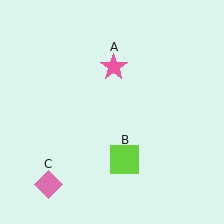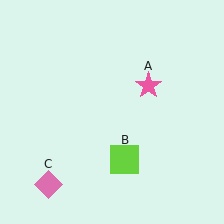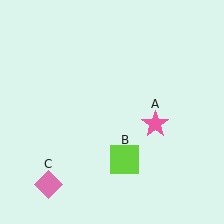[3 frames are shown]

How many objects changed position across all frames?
1 object changed position: pink star (object A).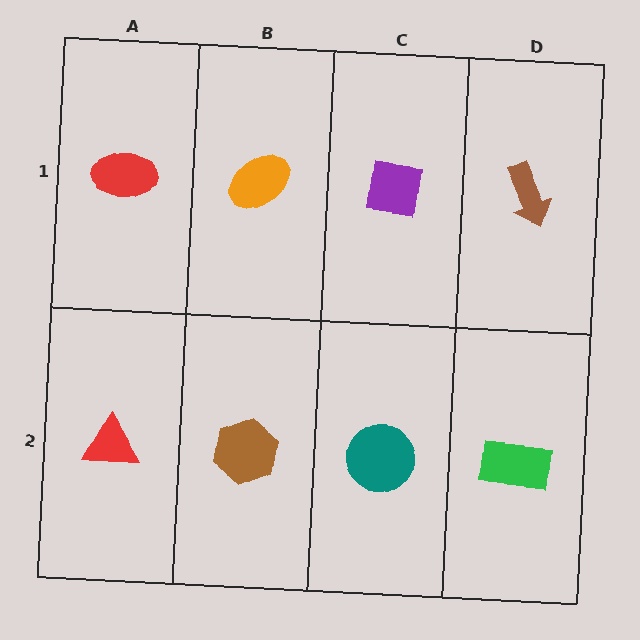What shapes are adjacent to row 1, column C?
A teal circle (row 2, column C), an orange ellipse (row 1, column B), a brown arrow (row 1, column D).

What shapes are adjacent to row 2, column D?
A brown arrow (row 1, column D), a teal circle (row 2, column C).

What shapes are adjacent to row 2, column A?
A red ellipse (row 1, column A), a brown hexagon (row 2, column B).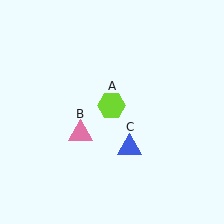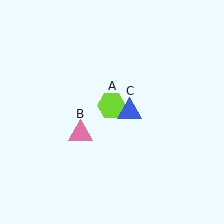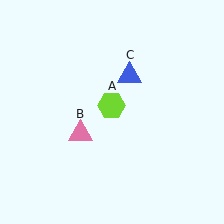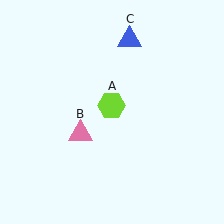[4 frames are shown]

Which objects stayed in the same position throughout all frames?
Lime hexagon (object A) and pink triangle (object B) remained stationary.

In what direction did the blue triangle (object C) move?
The blue triangle (object C) moved up.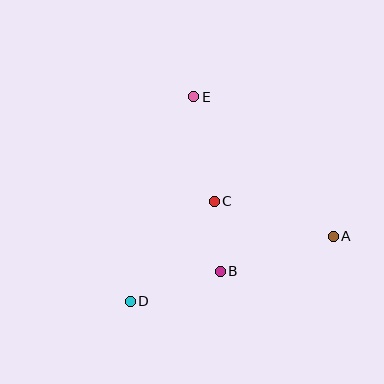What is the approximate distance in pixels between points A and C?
The distance between A and C is approximately 124 pixels.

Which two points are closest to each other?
Points B and C are closest to each other.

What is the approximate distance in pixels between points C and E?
The distance between C and E is approximately 106 pixels.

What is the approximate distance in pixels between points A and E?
The distance between A and E is approximately 197 pixels.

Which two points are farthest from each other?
Points D and E are farthest from each other.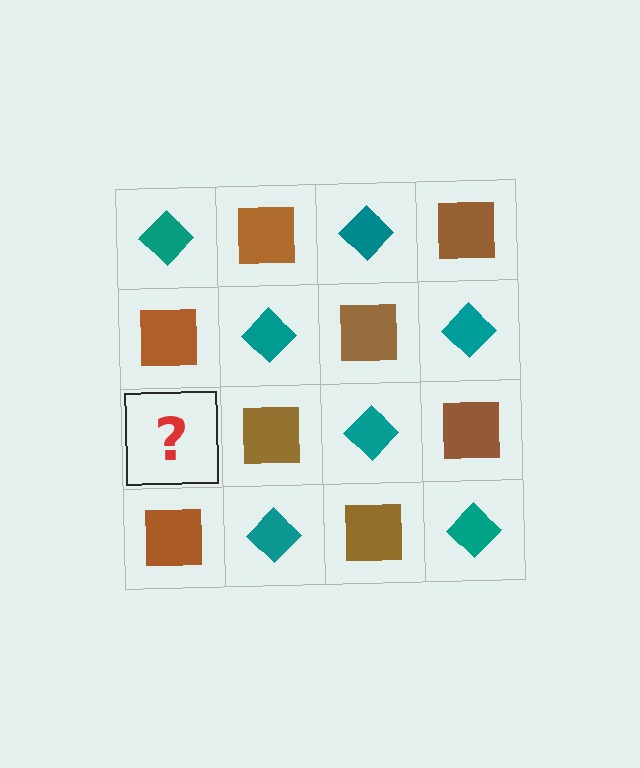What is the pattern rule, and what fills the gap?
The rule is that it alternates teal diamond and brown square in a checkerboard pattern. The gap should be filled with a teal diamond.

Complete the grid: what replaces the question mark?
The question mark should be replaced with a teal diamond.